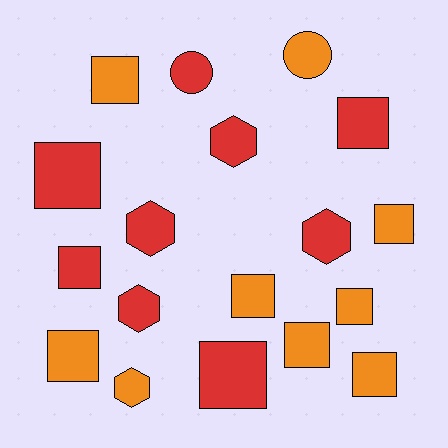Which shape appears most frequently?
Square, with 11 objects.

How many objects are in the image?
There are 18 objects.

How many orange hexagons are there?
There is 1 orange hexagon.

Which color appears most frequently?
Orange, with 9 objects.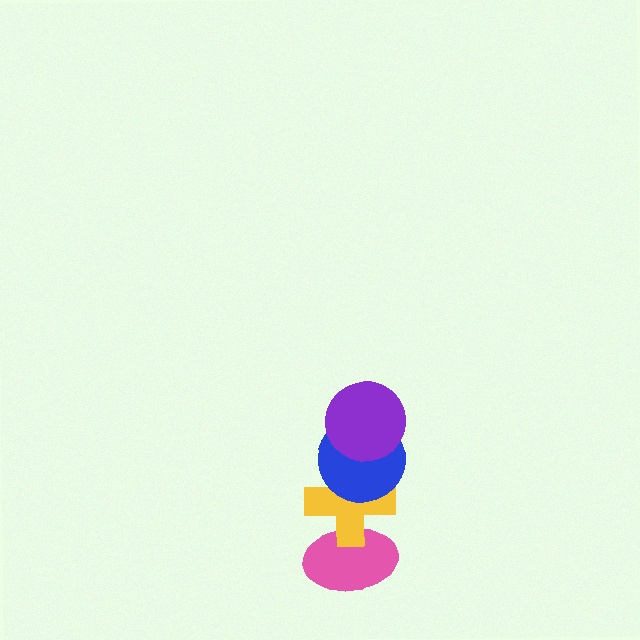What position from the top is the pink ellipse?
The pink ellipse is 4th from the top.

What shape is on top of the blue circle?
The purple circle is on top of the blue circle.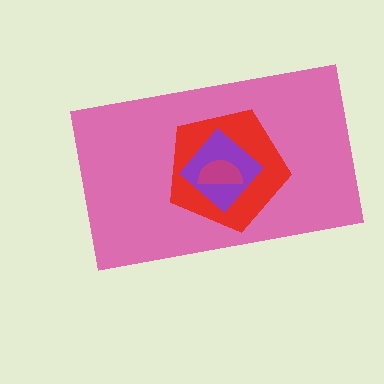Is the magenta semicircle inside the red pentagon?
Yes.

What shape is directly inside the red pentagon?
The purple diamond.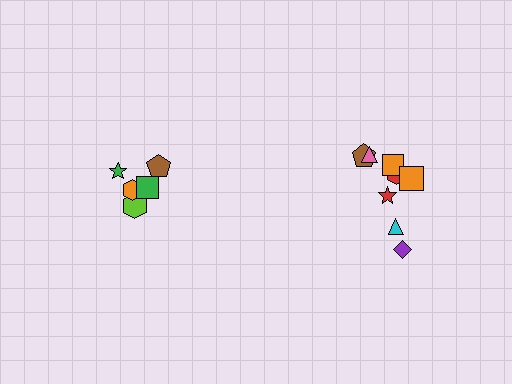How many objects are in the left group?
There are 5 objects.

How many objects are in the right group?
There are 8 objects.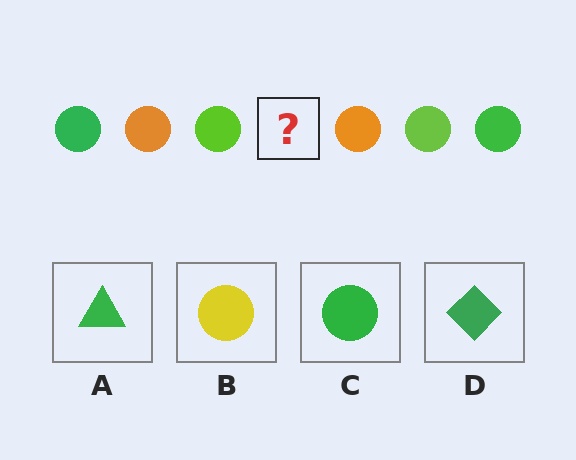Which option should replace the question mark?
Option C.